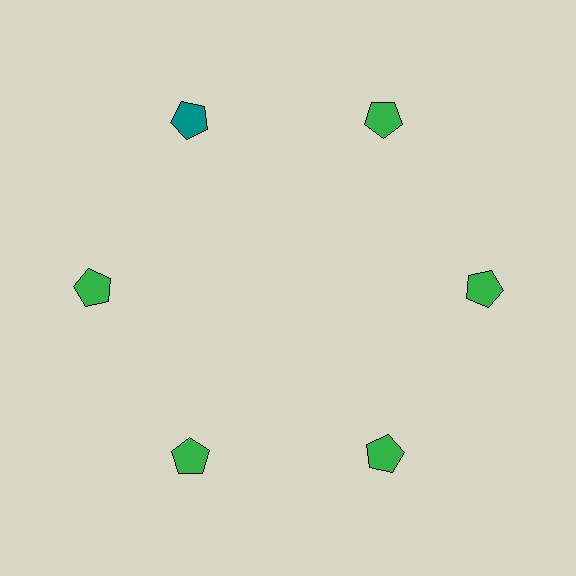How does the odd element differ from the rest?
It has a different color: teal instead of green.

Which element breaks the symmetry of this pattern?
The teal pentagon at roughly the 11 o'clock position breaks the symmetry. All other shapes are green pentagons.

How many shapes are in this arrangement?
There are 6 shapes arranged in a ring pattern.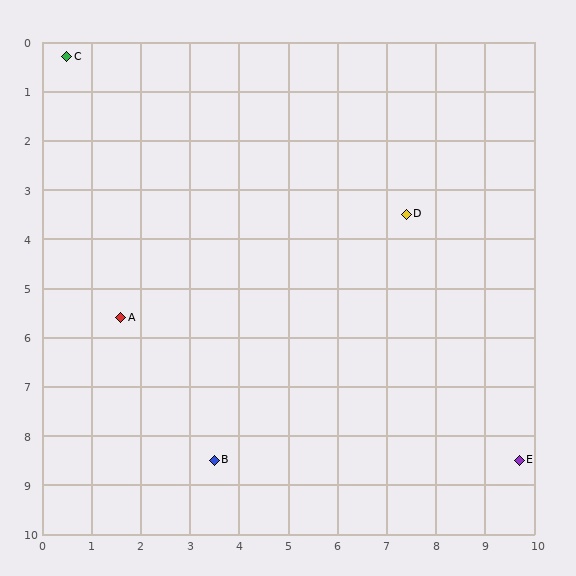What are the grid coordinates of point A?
Point A is at approximately (1.6, 5.6).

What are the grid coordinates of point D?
Point D is at approximately (7.4, 3.5).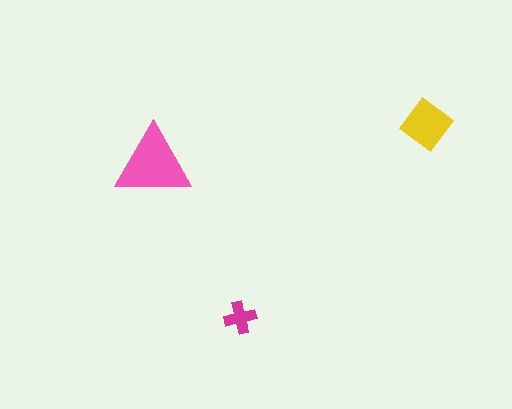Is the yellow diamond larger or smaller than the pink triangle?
Smaller.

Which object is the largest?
The pink triangle.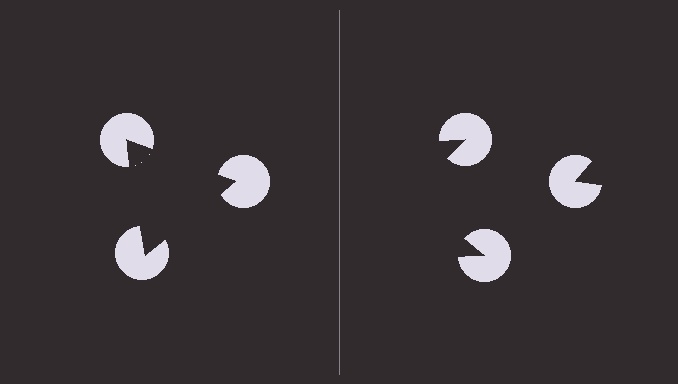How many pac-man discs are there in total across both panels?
6 — 3 on each side.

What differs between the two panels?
The pac-man discs are positioned identically on both sides; only the wedge orientations differ. On the left they align to a triangle; on the right they are misaligned.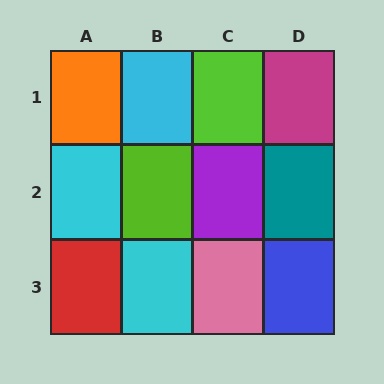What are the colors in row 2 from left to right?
Cyan, lime, purple, teal.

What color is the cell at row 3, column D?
Blue.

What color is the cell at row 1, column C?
Lime.